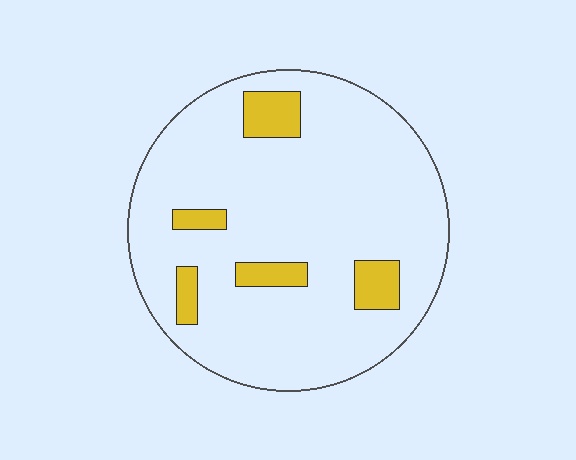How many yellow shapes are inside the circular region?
5.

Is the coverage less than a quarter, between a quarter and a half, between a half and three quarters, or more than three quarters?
Less than a quarter.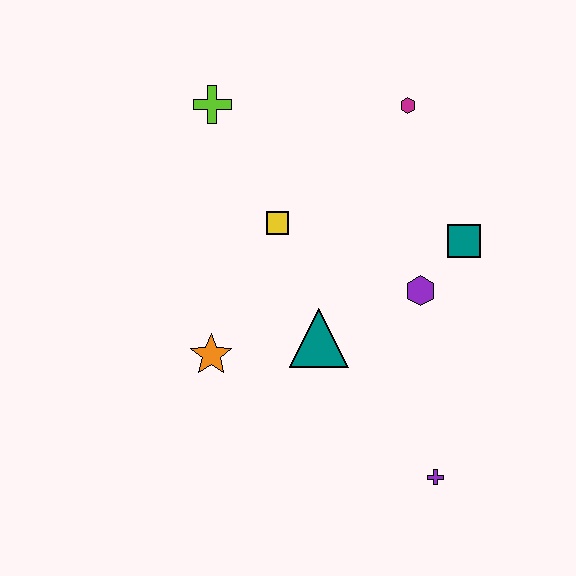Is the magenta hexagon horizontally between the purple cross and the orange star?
Yes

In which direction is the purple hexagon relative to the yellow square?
The purple hexagon is to the right of the yellow square.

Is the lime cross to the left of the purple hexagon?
Yes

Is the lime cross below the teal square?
No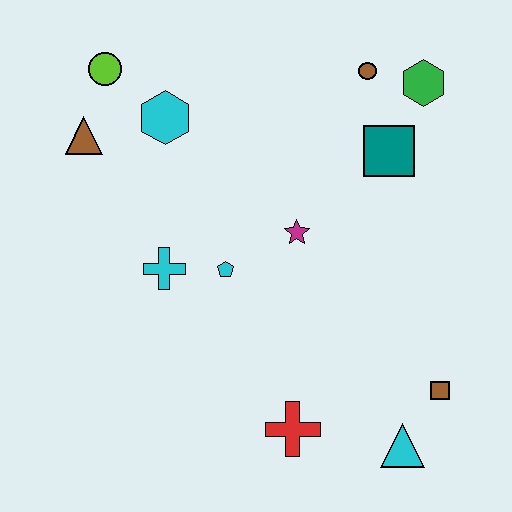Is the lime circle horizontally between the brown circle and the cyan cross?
No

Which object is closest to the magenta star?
The cyan pentagon is closest to the magenta star.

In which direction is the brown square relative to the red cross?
The brown square is to the right of the red cross.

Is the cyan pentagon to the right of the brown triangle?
Yes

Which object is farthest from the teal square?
The brown triangle is farthest from the teal square.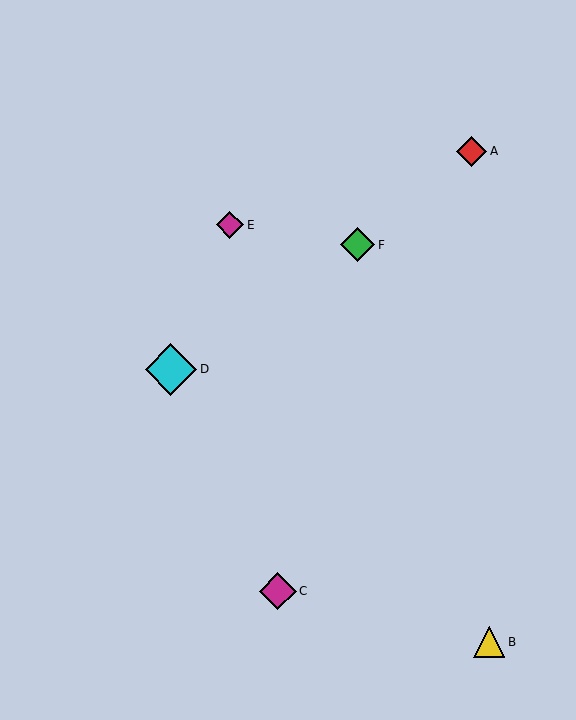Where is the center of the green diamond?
The center of the green diamond is at (358, 245).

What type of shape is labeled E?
Shape E is a magenta diamond.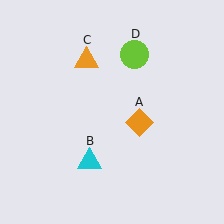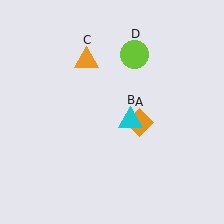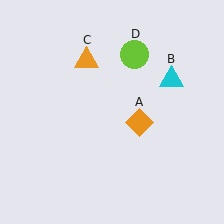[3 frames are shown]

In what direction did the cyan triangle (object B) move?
The cyan triangle (object B) moved up and to the right.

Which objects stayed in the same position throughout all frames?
Orange diamond (object A) and orange triangle (object C) and lime circle (object D) remained stationary.